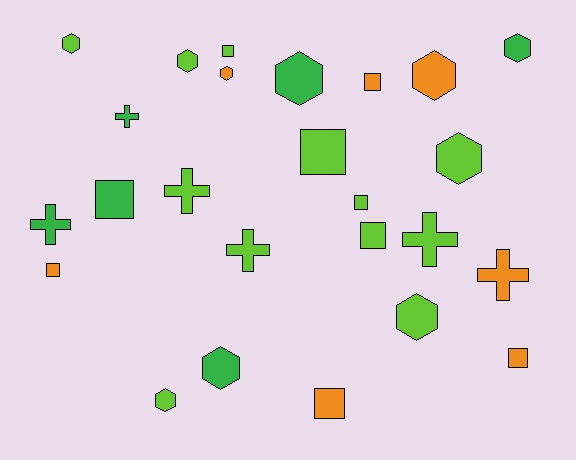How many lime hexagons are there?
There are 5 lime hexagons.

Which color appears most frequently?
Lime, with 12 objects.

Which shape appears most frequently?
Hexagon, with 10 objects.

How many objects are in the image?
There are 25 objects.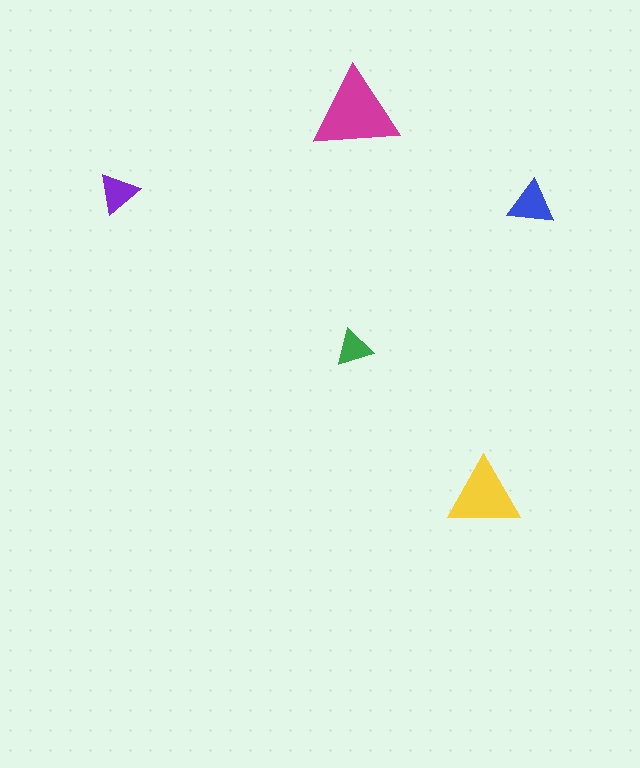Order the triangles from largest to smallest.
the magenta one, the yellow one, the blue one, the purple one, the green one.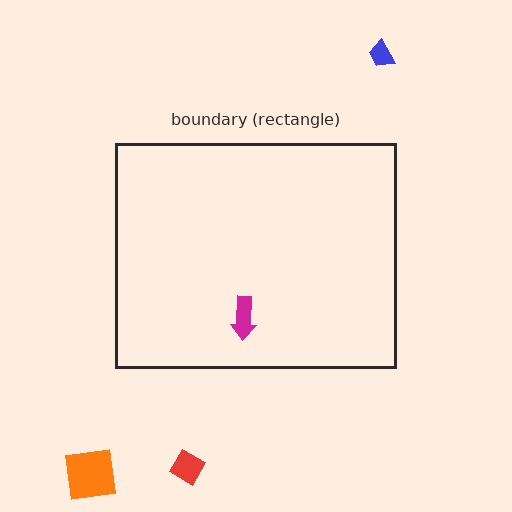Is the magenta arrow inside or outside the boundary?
Inside.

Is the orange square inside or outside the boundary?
Outside.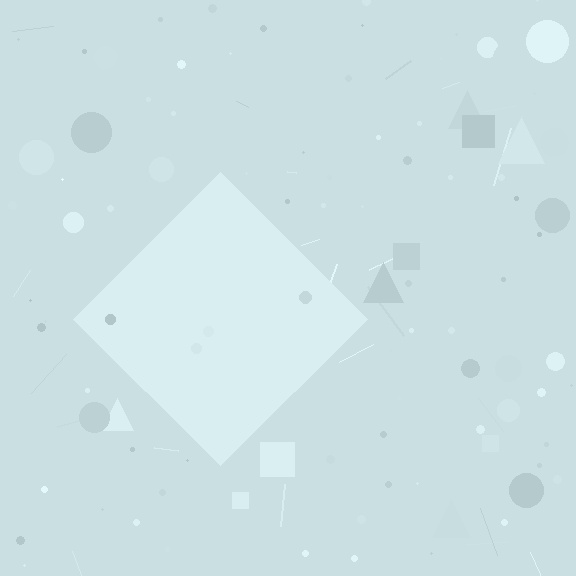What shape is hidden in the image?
A diamond is hidden in the image.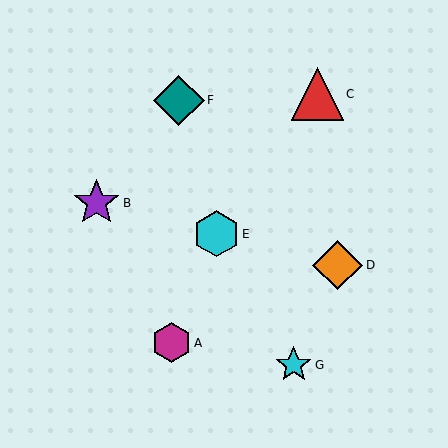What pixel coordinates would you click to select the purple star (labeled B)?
Click at (96, 203) to select the purple star B.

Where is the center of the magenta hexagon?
The center of the magenta hexagon is at (171, 343).